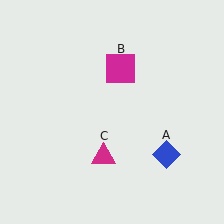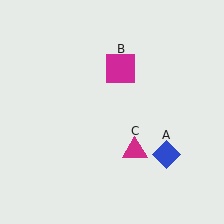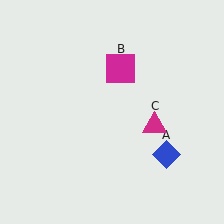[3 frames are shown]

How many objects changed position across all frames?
1 object changed position: magenta triangle (object C).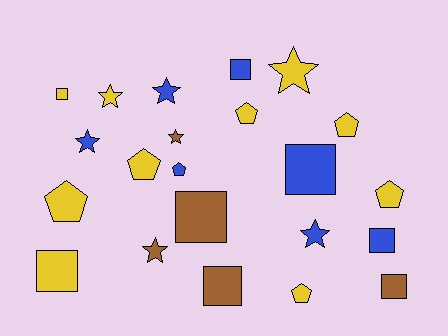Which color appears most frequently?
Yellow, with 10 objects.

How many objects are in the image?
There are 22 objects.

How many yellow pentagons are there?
There are 6 yellow pentagons.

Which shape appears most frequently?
Square, with 8 objects.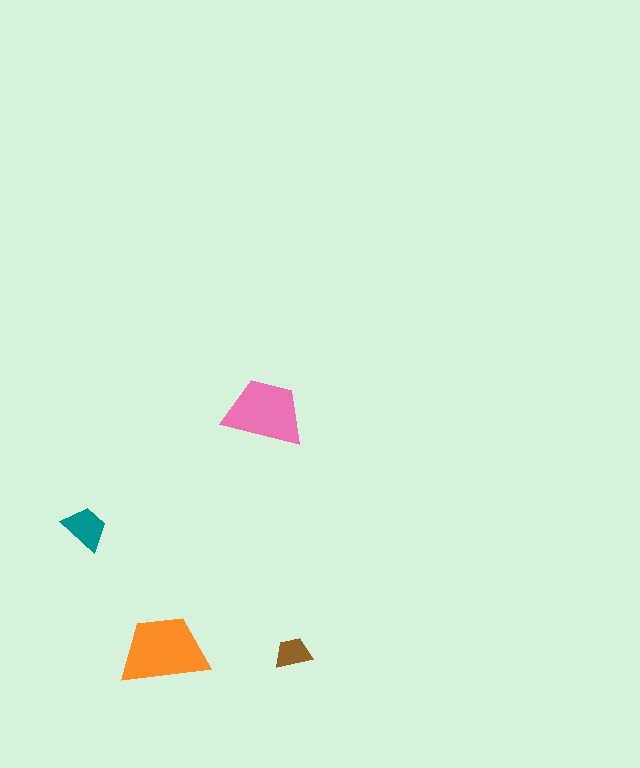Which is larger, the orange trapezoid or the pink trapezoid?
The orange one.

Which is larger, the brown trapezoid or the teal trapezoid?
The teal one.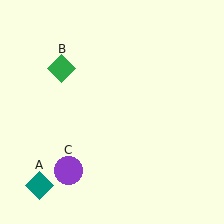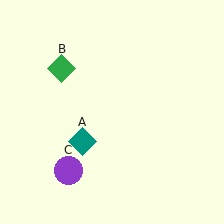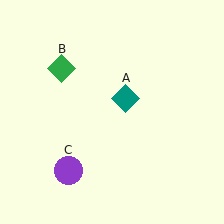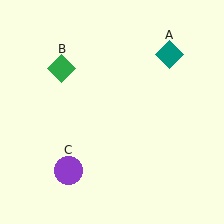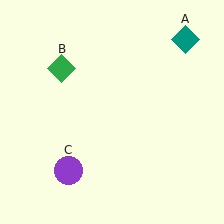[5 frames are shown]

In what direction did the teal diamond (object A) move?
The teal diamond (object A) moved up and to the right.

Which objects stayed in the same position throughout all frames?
Green diamond (object B) and purple circle (object C) remained stationary.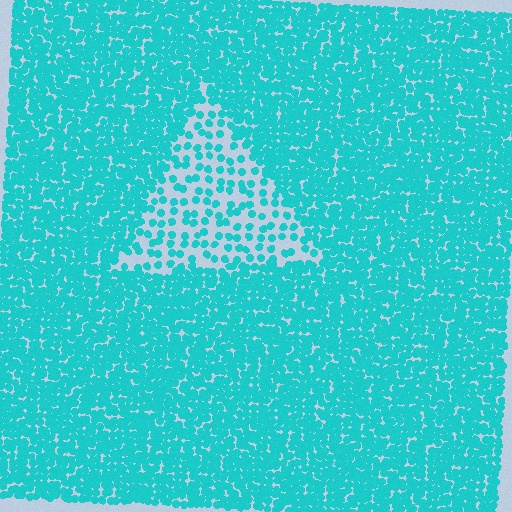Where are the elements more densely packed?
The elements are more densely packed outside the triangle boundary.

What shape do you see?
I see a triangle.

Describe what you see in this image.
The image contains small cyan elements arranged at two different densities. A triangle-shaped region is visible where the elements are less densely packed than the surrounding area.